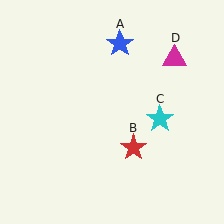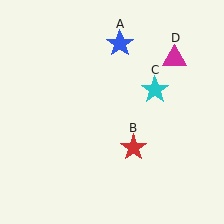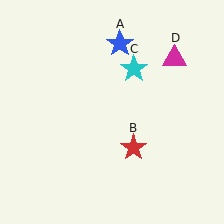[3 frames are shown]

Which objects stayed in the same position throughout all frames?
Blue star (object A) and red star (object B) and magenta triangle (object D) remained stationary.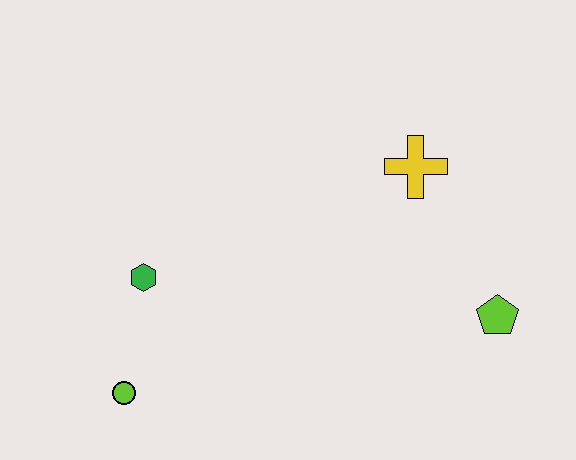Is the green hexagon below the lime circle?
No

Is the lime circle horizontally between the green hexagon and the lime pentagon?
No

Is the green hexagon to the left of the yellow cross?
Yes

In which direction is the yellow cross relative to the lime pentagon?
The yellow cross is above the lime pentagon.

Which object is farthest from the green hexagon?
The lime pentagon is farthest from the green hexagon.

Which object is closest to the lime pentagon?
The yellow cross is closest to the lime pentagon.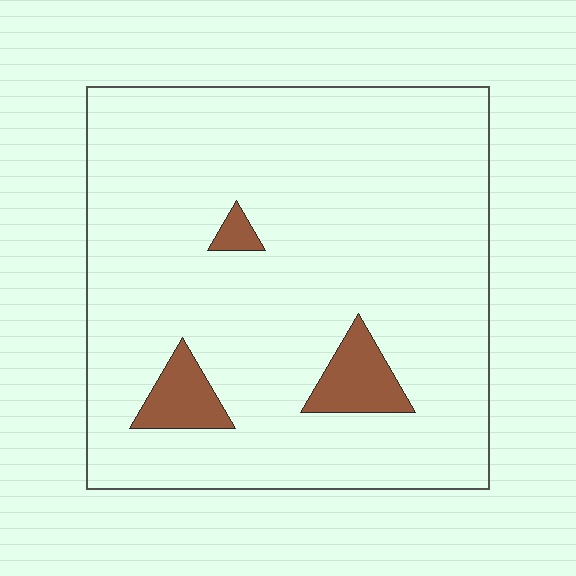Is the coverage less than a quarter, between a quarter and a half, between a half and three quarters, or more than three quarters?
Less than a quarter.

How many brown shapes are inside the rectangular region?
3.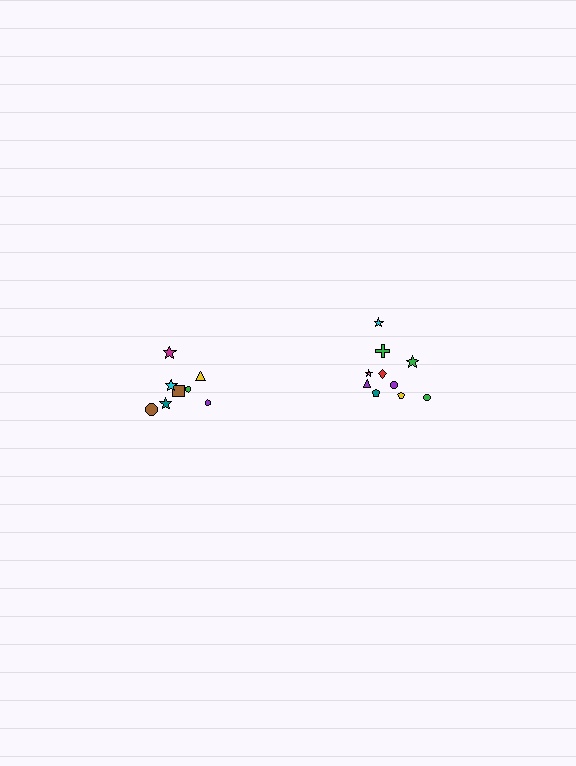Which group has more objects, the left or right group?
The right group.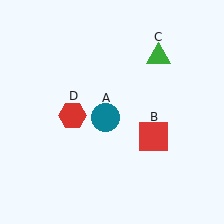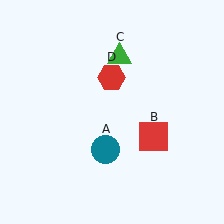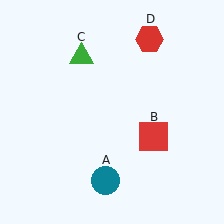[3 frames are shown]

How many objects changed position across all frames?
3 objects changed position: teal circle (object A), green triangle (object C), red hexagon (object D).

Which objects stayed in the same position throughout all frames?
Red square (object B) remained stationary.